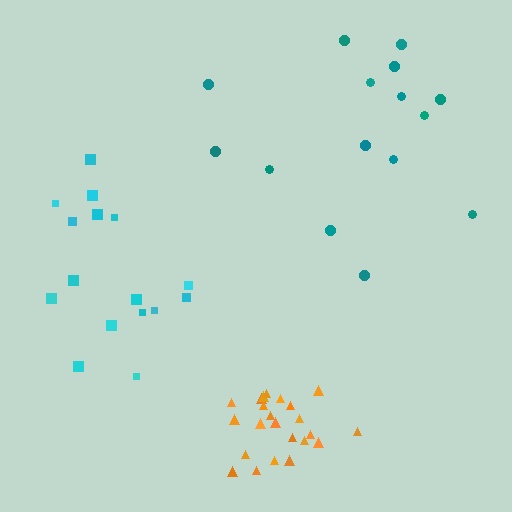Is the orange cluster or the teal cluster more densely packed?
Orange.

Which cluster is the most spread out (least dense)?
Teal.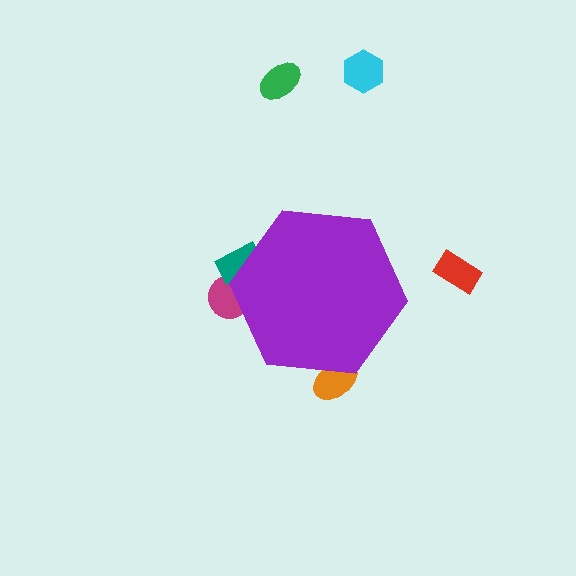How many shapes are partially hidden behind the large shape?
3 shapes are partially hidden.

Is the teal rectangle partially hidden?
Yes, the teal rectangle is partially hidden behind the purple hexagon.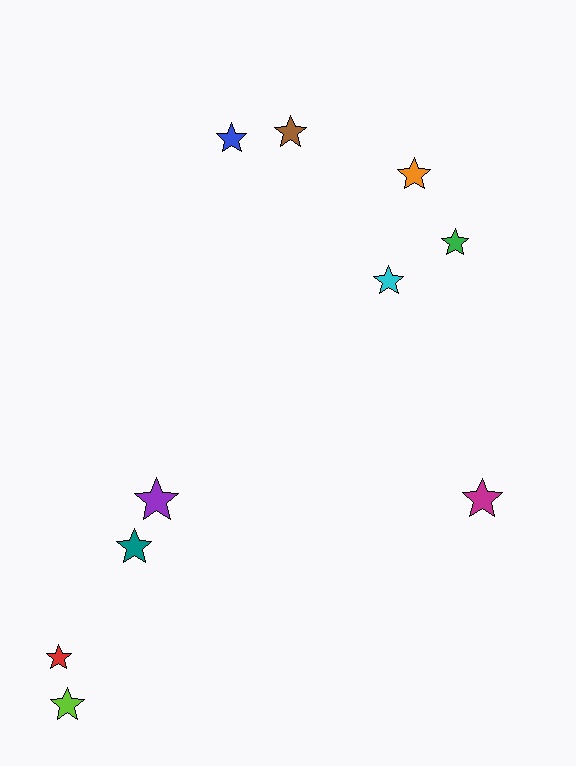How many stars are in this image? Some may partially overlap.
There are 10 stars.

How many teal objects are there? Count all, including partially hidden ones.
There is 1 teal object.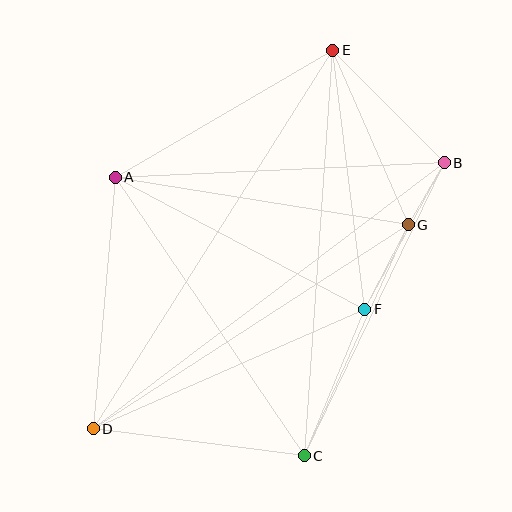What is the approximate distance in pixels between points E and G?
The distance between E and G is approximately 190 pixels.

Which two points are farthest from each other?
Points D and E are farthest from each other.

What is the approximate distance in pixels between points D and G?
The distance between D and G is approximately 375 pixels.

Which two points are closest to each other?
Points B and G are closest to each other.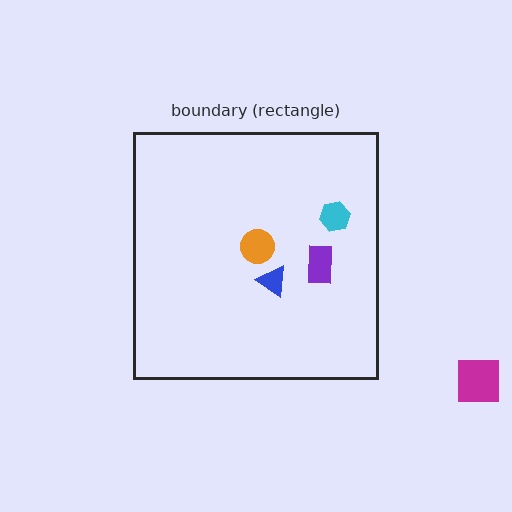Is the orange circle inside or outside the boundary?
Inside.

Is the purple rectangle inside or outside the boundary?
Inside.